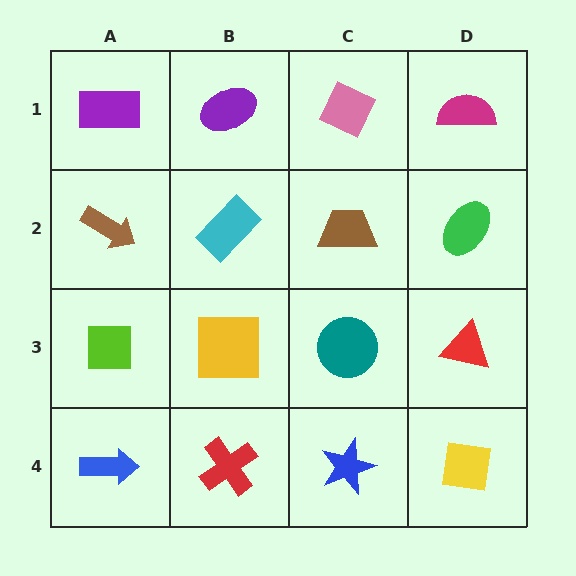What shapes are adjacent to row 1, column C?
A brown trapezoid (row 2, column C), a purple ellipse (row 1, column B), a magenta semicircle (row 1, column D).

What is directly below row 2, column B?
A yellow square.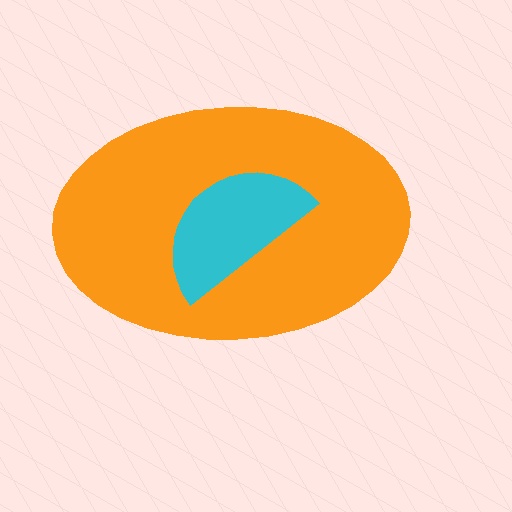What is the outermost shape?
The orange ellipse.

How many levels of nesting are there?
2.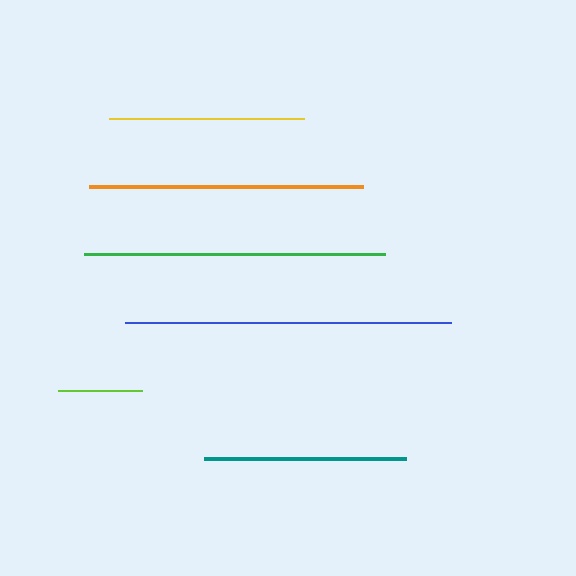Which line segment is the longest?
The blue line is the longest at approximately 326 pixels.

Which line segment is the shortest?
The lime line is the shortest at approximately 83 pixels.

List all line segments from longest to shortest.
From longest to shortest: blue, green, orange, teal, yellow, lime.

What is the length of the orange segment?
The orange segment is approximately 274 pixels long.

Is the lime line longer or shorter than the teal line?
The teal line is longer than the lime line.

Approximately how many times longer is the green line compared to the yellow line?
The green line is approximately 1.5 times the length of the yellow line.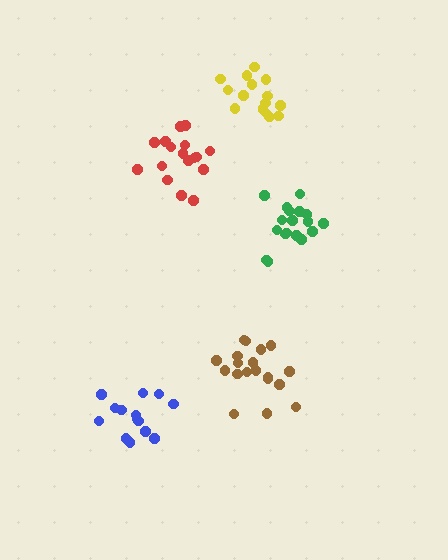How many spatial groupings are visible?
There are 5 spatial groupings.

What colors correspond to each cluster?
The clusters are colored: green, brown, blue, red, yellow.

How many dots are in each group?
Group 1: 18 dots, Group 2: 19 dots, Group 3: 14 dots, Group 4: 17 dots, Group 5: 16 dots (84 total).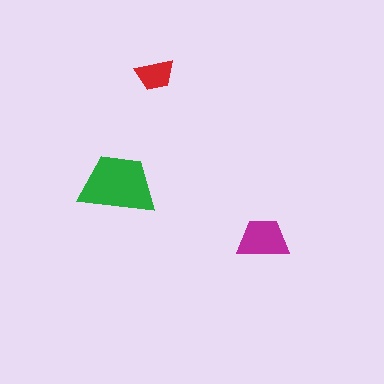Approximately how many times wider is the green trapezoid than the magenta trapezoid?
About 1.5 times wider.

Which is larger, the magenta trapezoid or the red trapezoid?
The magenta one.